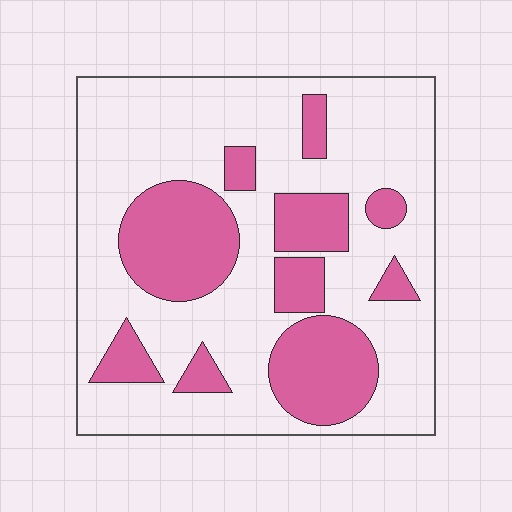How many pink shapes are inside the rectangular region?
10.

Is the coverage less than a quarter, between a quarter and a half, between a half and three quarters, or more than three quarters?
Between a quarter and a half.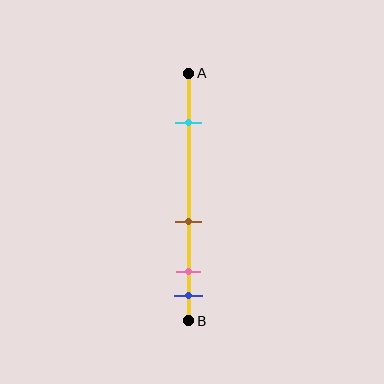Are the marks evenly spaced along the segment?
No, the marks are not evenly spaced.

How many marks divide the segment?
There are 4 marks dividing the segment.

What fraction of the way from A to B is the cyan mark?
The cyan mark is approximately 20% (0.2) of the way from A to B.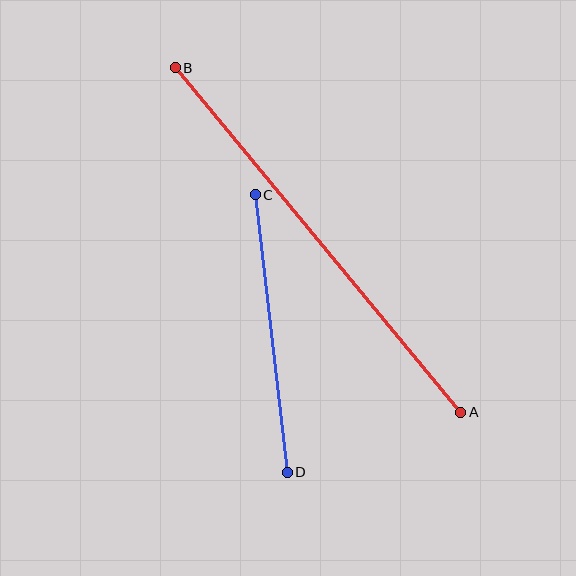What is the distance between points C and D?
The distance is approximately 279 pixels.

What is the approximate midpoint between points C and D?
The midpoint is at approximately (271, 334) pixels.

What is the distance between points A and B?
The distance is approximately 448 pixels.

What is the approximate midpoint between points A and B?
The midpoint is at approximately (318, 240) pixels.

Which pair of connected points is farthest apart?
Points A and B are farthest apart.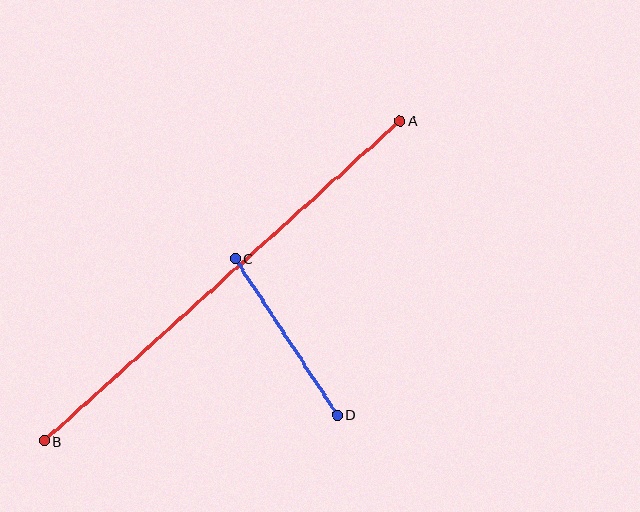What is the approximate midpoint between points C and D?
The midpoint is at approximately (286, 337) pixels.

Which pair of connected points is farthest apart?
Points A and B are farthest apart.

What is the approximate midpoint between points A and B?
The midpoint is at approximately (222, 281) pixels.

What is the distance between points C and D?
The distance is approximately 186 pixels.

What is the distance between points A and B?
The distance is approximately 479 pixels.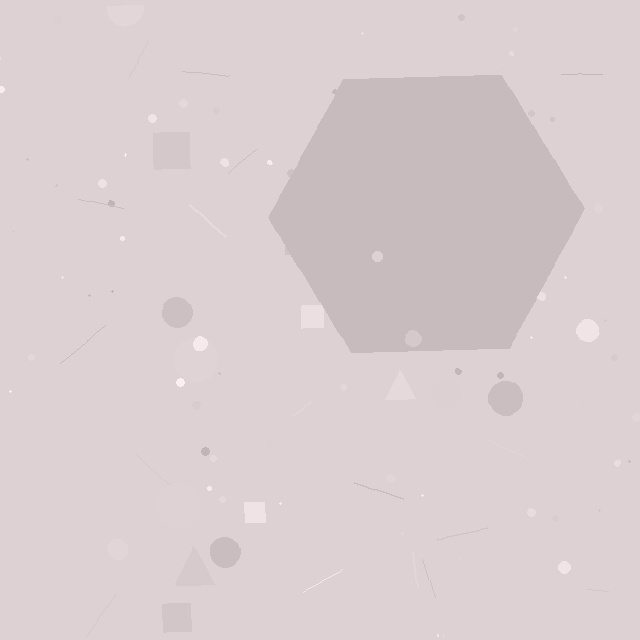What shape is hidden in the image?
A hexagon is hidden in the image.